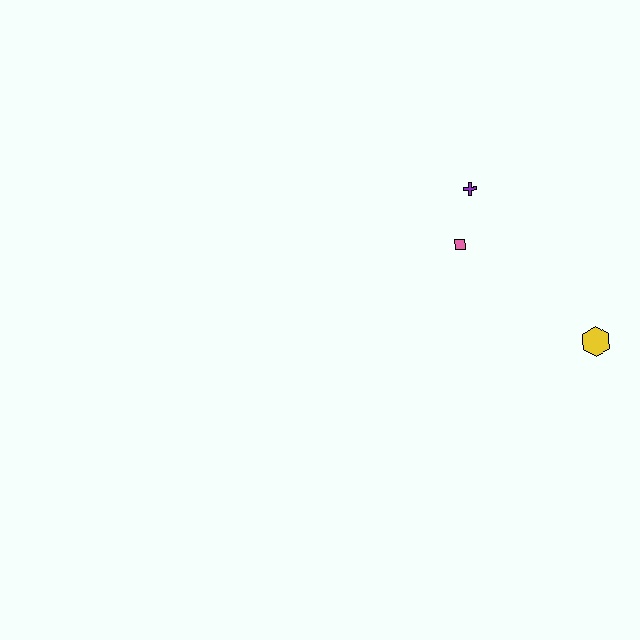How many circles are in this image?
There are no circles.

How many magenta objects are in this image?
There are no magenta objects.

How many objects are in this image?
There are 3 objects.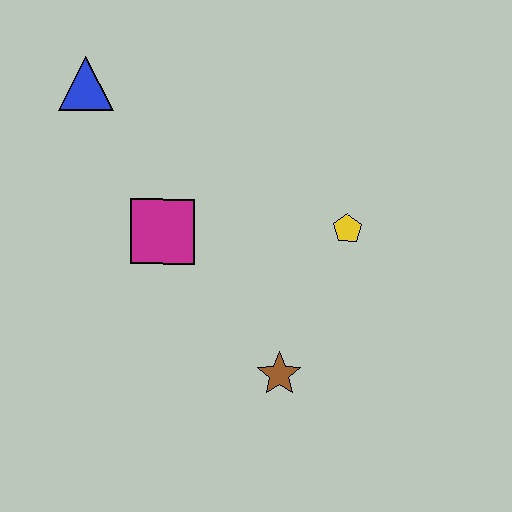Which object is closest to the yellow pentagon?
The brown star is closest to the yellow pentagon.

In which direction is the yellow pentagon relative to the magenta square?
The yellow pentagon is to the right of the magenta square.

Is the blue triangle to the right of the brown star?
No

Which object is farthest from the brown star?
The blue triangle is farthest from the brown star.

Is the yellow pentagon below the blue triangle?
Yes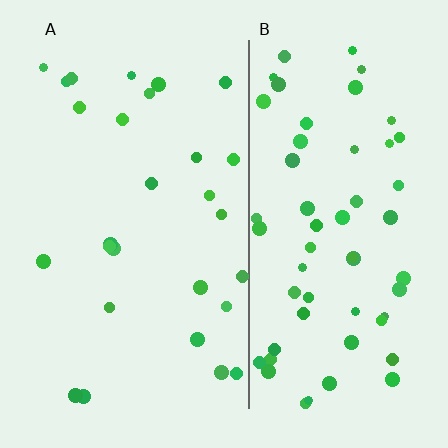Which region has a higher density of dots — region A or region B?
B (the right).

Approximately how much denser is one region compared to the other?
Approximately 2.2× — region B over region A.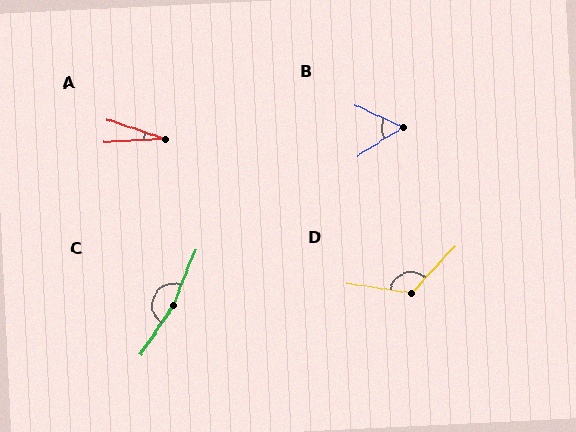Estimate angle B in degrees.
Approximately 57 degrees.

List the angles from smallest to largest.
A (21°), B (57°), D (124°), C (168°).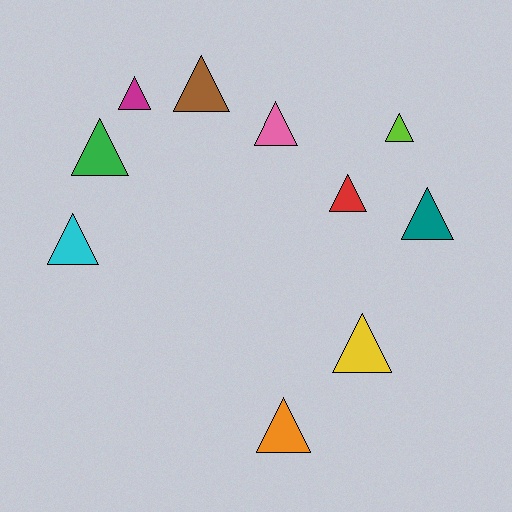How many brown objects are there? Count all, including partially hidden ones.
There is 1 brown object.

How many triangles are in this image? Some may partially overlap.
There are 10 triangles.